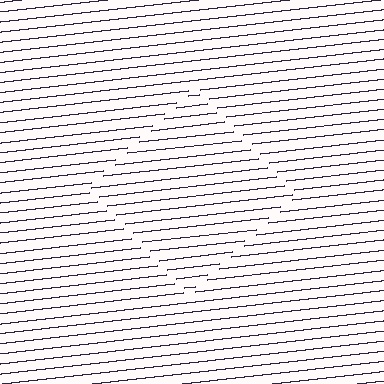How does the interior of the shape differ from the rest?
The interior of the shape contains the same grating, shifted by half a period — the contour is defined by the phase discontinuity where line-ends from the inner and outer gratings abut.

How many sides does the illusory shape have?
4 sides — the line-ends trace a square.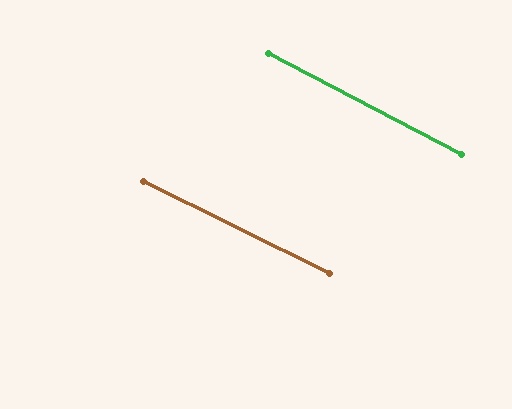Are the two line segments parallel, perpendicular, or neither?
Parallel — their directions differ by only 1.0°.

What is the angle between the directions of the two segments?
Approximately 1 degree.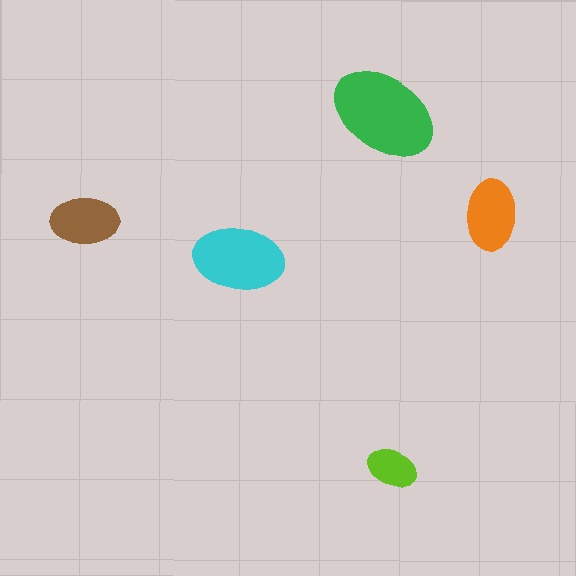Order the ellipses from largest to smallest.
the green one, the cyan one, the orange one, the brown one, the lime one.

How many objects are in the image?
There are 5 objects in the image.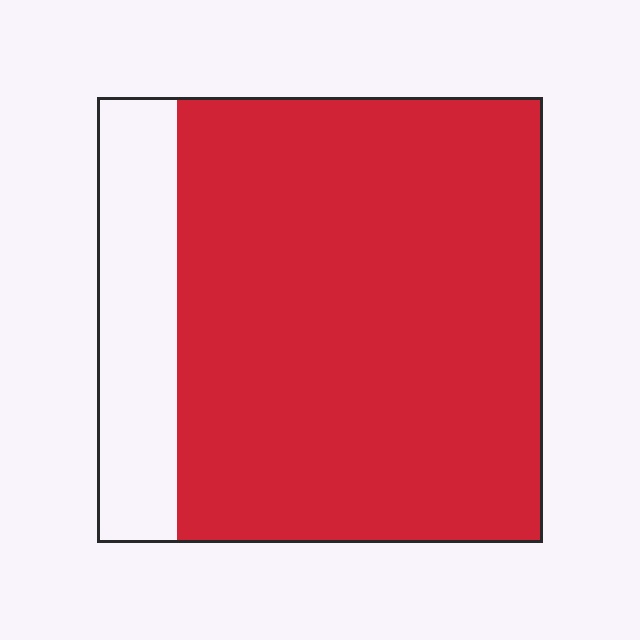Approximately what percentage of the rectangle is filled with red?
Approximately 80%.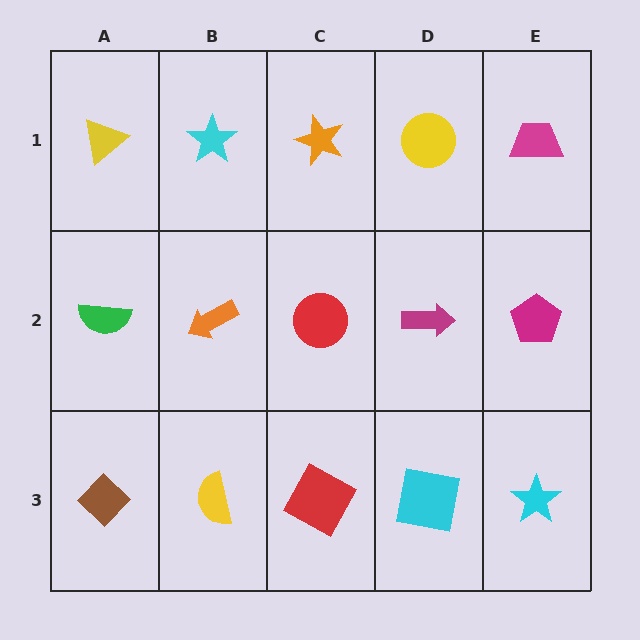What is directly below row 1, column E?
A magenta pentagon.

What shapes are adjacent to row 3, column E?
A magenta pentagon (row 2, column E), a cyan square (row 3, column D).